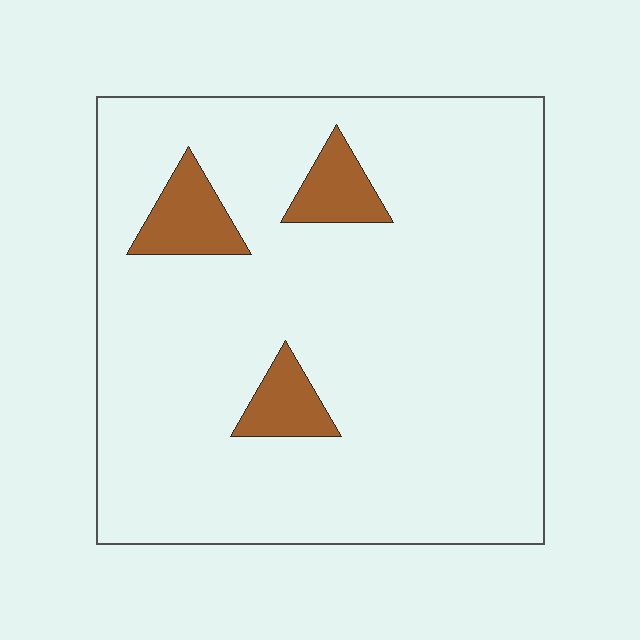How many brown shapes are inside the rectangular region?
3.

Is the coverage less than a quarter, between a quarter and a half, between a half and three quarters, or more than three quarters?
Less than a quarter.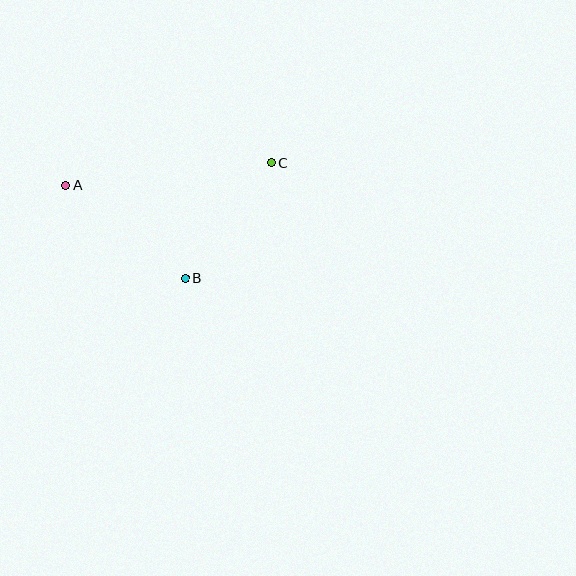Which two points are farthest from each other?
Points A and C are farthest from each other.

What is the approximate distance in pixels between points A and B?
The distance between A and B is approximately 151 pixels.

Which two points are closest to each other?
Points B and C are closest to each other.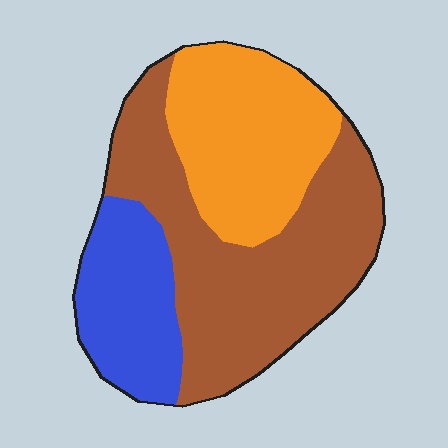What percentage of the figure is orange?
Orange covers around 30% of the figure.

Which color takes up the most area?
Brown, at roughly 50%.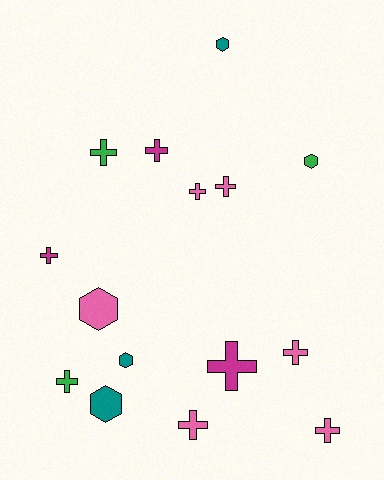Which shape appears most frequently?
Cross, with 10 objects.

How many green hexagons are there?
There is 1 green hexagon.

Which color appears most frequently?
Pink, with 6 objects.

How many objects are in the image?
There are 15 objects.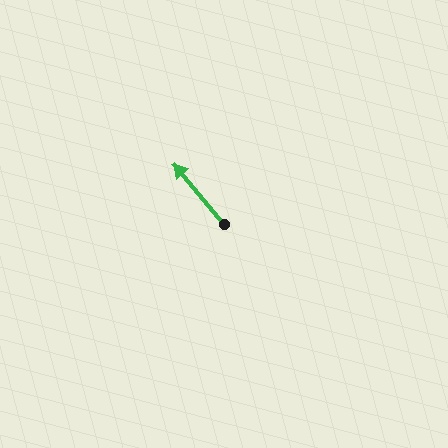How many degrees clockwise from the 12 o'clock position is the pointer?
Approximately 321 degrees.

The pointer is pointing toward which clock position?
Roughly 11 o'clock.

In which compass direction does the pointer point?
Northwest.